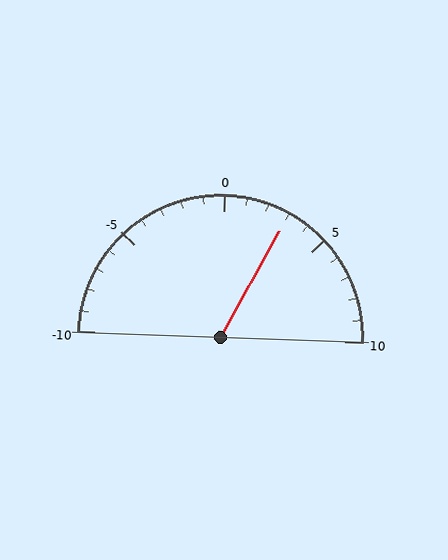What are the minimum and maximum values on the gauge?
The gauge ranges from -10 to 10.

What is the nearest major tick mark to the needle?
The nearest major tick mark is 5.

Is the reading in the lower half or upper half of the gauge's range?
The reading is in the upper half of the range (-10 to 10).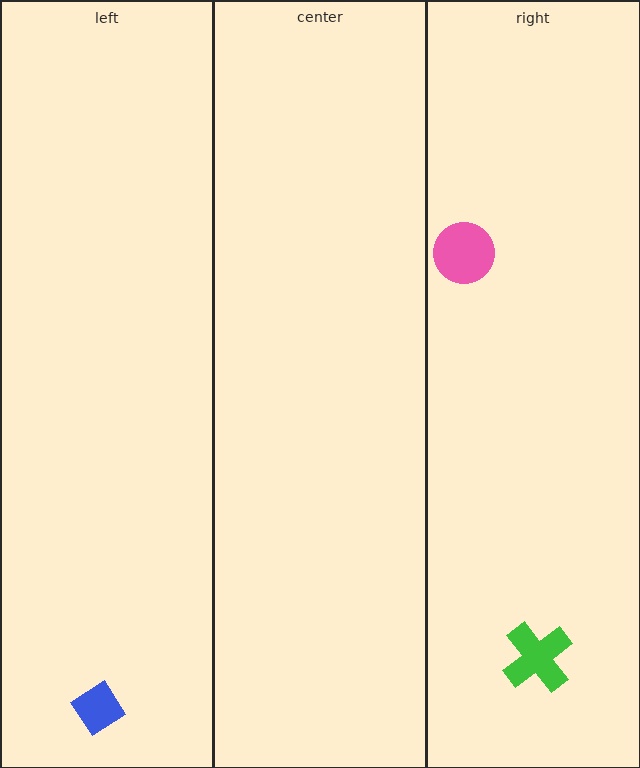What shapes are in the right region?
The pink circle, the green cross.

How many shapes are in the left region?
1.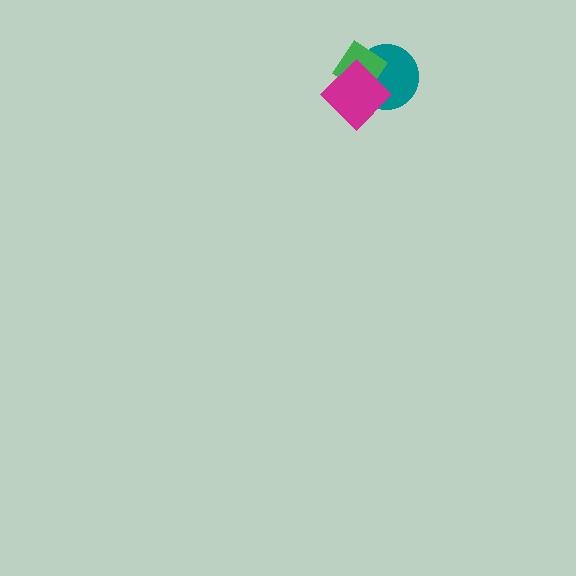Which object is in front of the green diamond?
The magenta diamond is in front of the green diamond.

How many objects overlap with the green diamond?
2 objects overlap with the green diamond.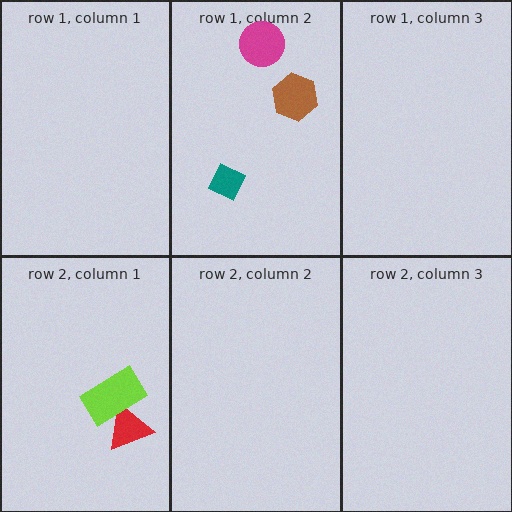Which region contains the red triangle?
The row 2, column 1 region.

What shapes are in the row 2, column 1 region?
The red triangle, the lime rectangle.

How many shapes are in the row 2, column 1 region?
2.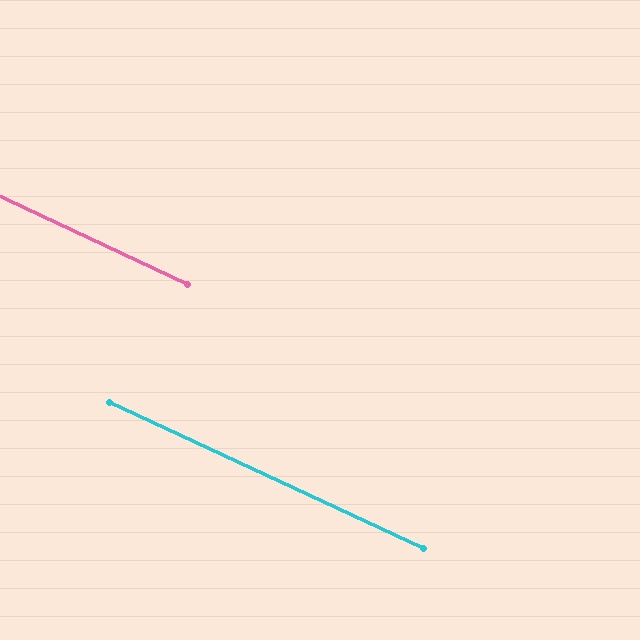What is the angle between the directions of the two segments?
Approximately 0 degrees.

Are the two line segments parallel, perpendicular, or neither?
Parallel — their directions differ by only 0.1°.